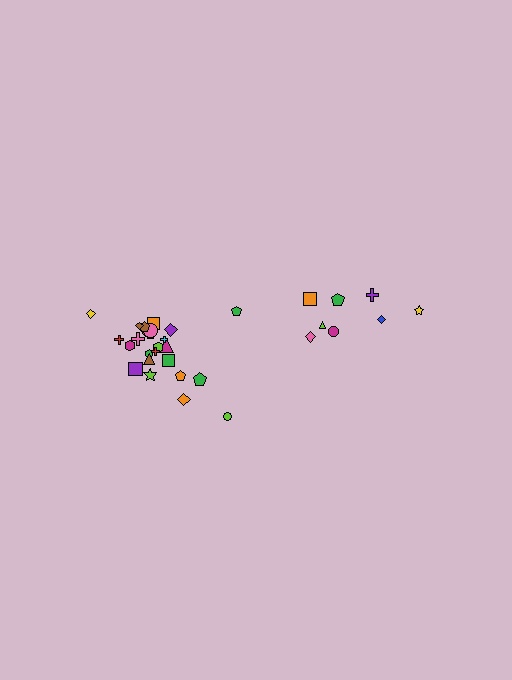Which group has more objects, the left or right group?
The left group.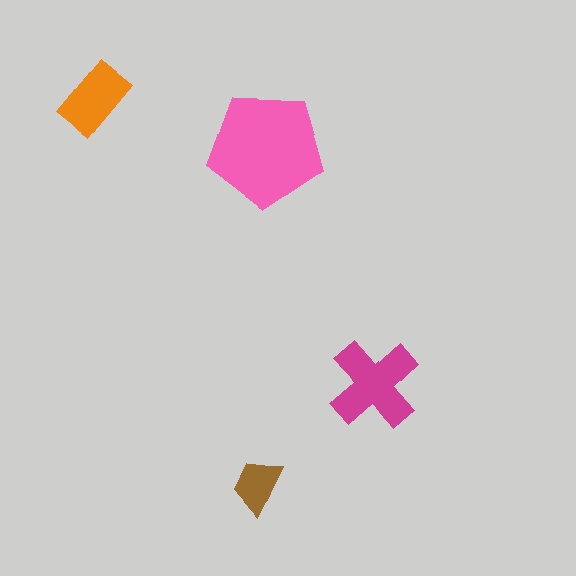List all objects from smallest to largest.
The brown trapezoid, the orange rectangle, the magenta cross, the pink pentagon.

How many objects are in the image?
There are 4 objects in the image.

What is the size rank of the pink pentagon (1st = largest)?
1st.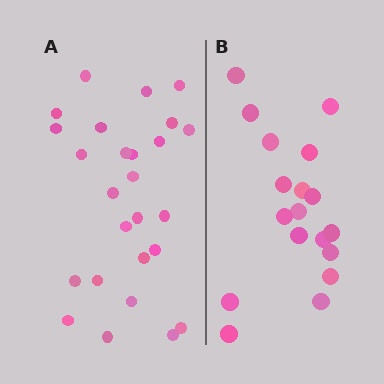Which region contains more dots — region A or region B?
Region A (the left region) has more dots.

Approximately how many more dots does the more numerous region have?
Region A has roughly 8 or so more dots than region B.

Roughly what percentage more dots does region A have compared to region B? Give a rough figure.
About 45% more.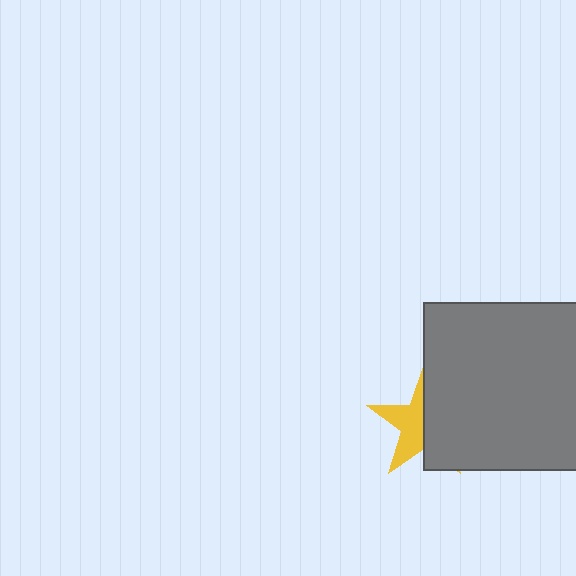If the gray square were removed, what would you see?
You would see the complete yellow star.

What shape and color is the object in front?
The object in front is a gray square.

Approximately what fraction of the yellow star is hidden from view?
Roughly 52% of the yellow star is hidden behind the gray square.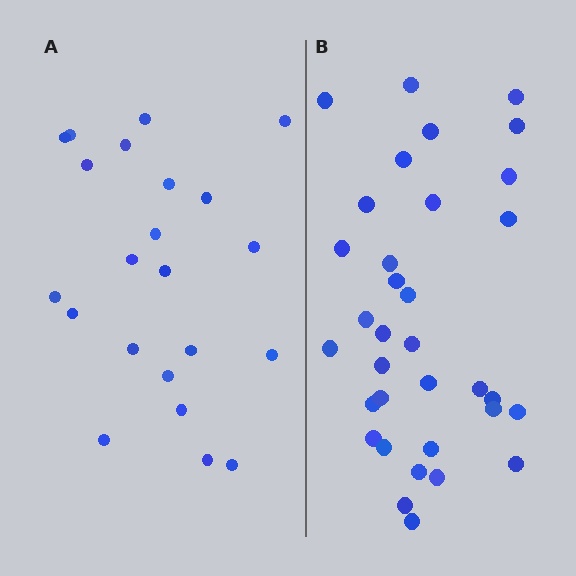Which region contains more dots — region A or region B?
Region B (the right region) has more dots.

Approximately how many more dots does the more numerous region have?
Region B has roughly 12 or so more dots than region A.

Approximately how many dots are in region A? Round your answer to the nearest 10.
About 20 dots. (The exact count is 22, which rounds to 20.)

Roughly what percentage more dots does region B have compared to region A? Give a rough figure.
About 55% more.